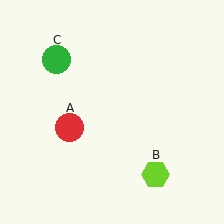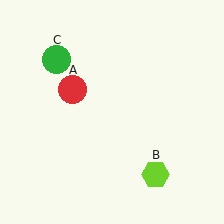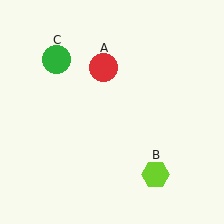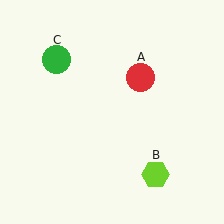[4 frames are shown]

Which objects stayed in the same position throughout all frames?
Lime hexagon (object B) and green circle (object C) remained stationary.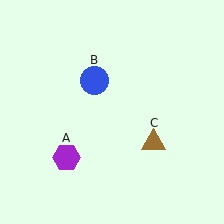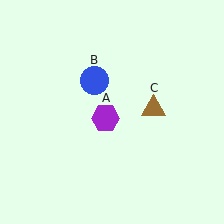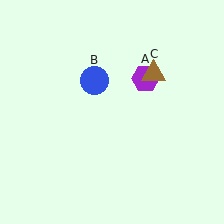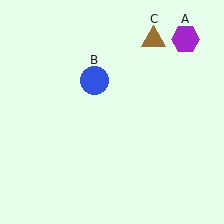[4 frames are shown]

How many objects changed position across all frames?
2 objects changed position: purple hexagon (object A), brown triangle (object C).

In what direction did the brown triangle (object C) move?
The brown triangle (object C) moved up.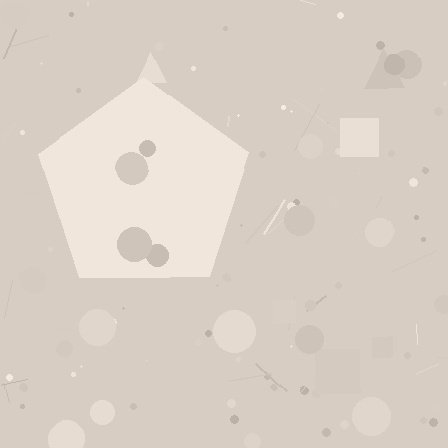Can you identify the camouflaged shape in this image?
The camouflaged shape is a pentagon.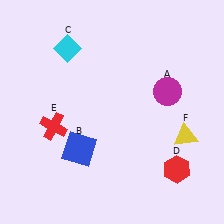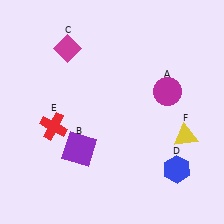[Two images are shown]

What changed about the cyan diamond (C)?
In Image 1, C is cyan. In Image 2, it changed to magenta.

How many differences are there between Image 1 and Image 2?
There are 3 differences between the two images.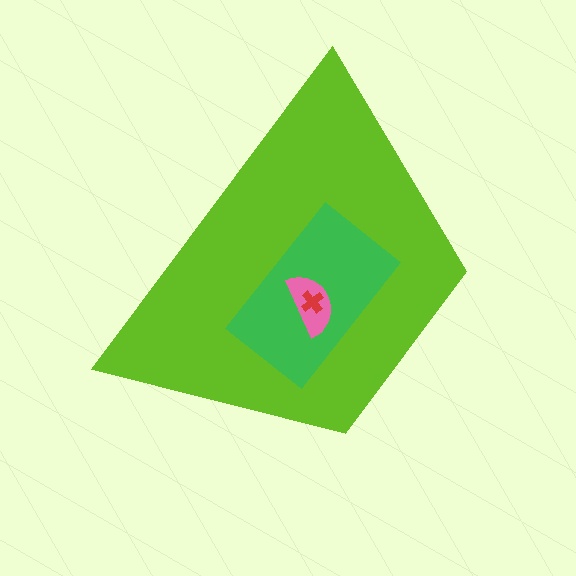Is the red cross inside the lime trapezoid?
Yes.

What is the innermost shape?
The red cross.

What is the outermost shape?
The lime trapezoid.